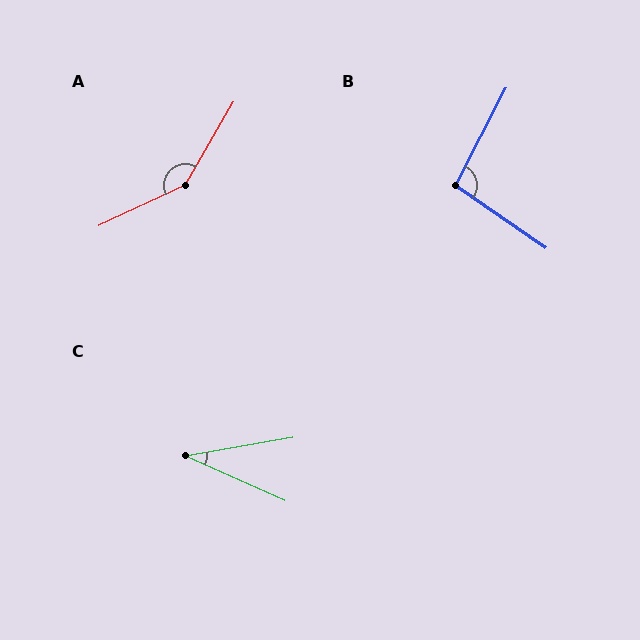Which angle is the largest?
A, at approximately 145 degrees.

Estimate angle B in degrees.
Approximately 97 degrees.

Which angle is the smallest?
C, at approximately 34 degrees.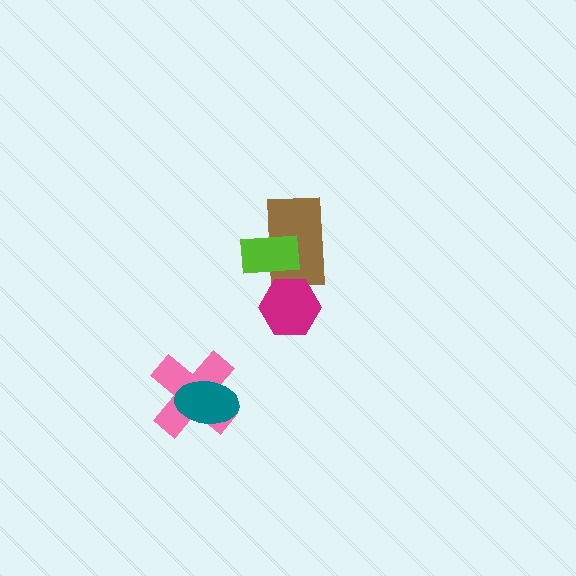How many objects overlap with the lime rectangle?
1 object overlaps with the lime rectangle.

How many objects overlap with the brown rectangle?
2 objects overlap with the brown rectangle.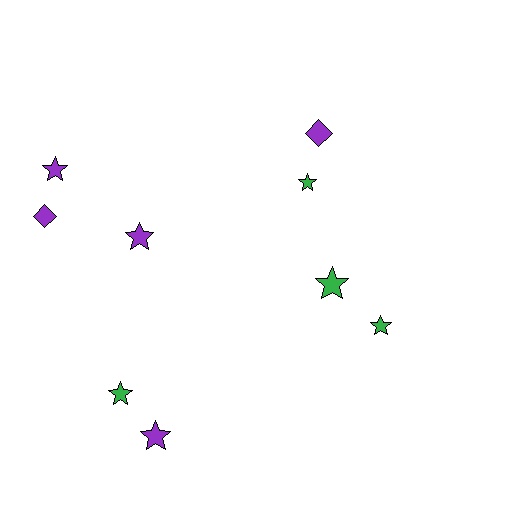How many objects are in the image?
There are 9 objects.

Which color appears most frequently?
Purple, with 5 objects.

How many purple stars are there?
There are 3 purple stars.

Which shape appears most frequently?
Star, with 7 objects.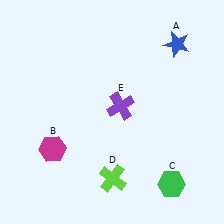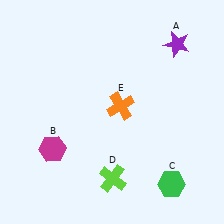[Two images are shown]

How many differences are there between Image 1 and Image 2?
There are 2 differences between the two images.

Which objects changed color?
A changed from blue to purple. E changed from purple to orange.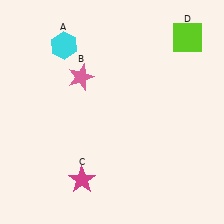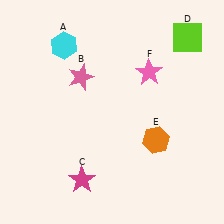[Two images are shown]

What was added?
An orange hexagon (E), a pink star (F) were added in Image 2.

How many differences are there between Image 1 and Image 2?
There are 2 differences between the two images.